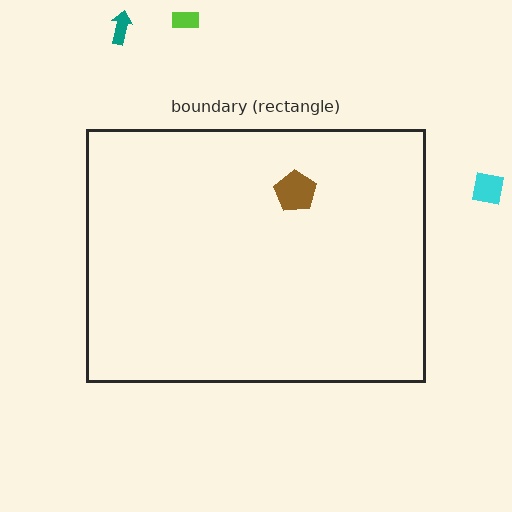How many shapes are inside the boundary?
1 inside, 3 outside.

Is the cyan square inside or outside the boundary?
Outside.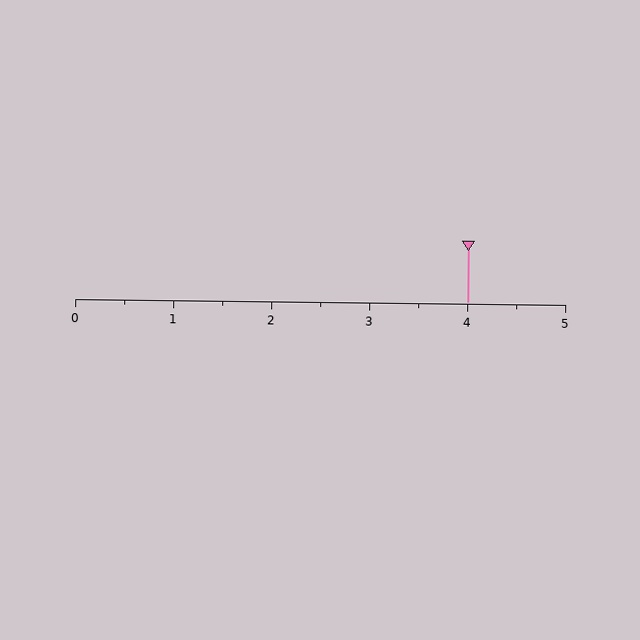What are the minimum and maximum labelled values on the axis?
The axis runs from 0 to 5.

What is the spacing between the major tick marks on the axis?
The major ticks are spaced 1 apart.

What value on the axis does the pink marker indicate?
The marker indicates approximately 4.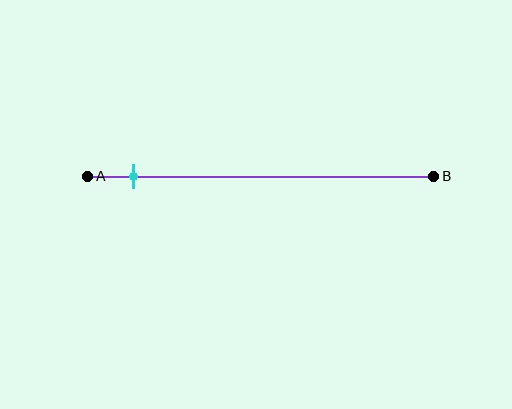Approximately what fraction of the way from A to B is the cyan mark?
The cyan mark is approximately 15% of the way from A to B.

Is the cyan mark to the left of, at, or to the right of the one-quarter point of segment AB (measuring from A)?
The cyan mark is to the left of the one-quarter point of segment AB.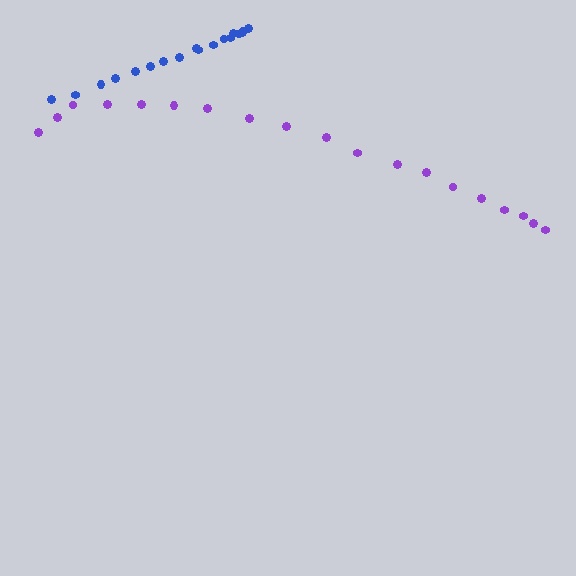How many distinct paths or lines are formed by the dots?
There are 2 distinct paths.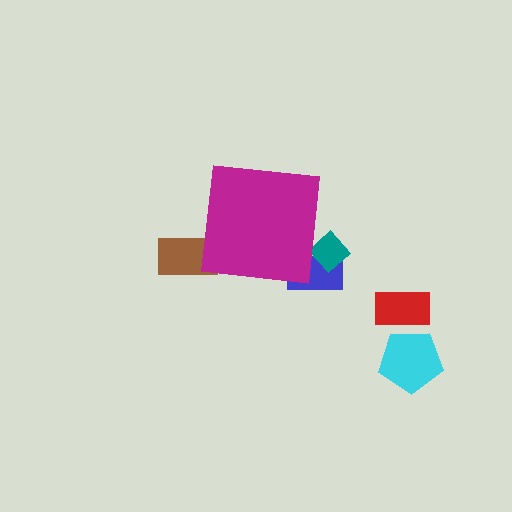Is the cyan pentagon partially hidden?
No, the cyan pentagon is fully visible.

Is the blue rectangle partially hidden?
Yes, the blue rectangle is partially hidden behind the magenta square.